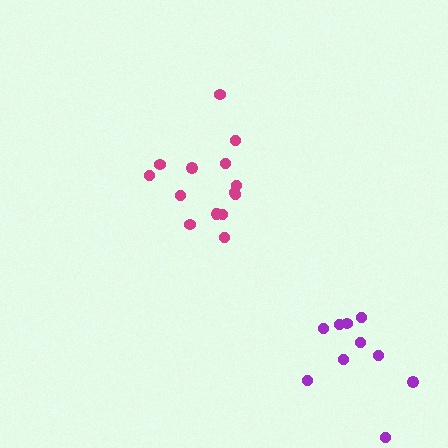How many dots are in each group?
Group 1: 14 dots, Group 2: 10 dots (24 total).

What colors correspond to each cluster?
The clusters are colored: magenta, purple.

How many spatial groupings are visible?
There are 2 spatial groupings.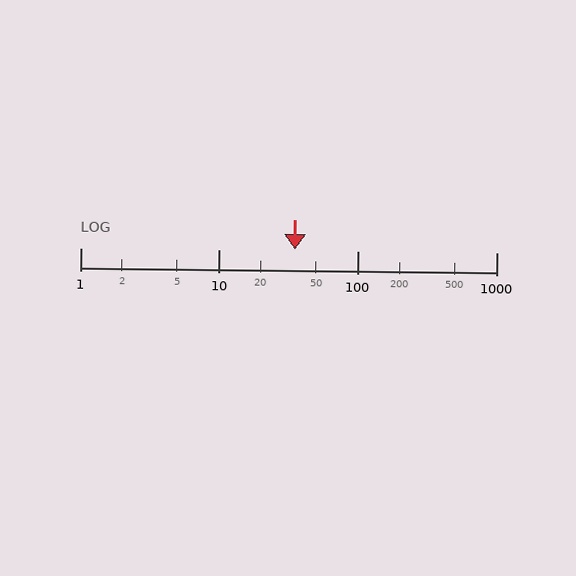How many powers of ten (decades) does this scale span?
The scale spans 3 decades, from 1 to 1000.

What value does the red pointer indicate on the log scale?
The pointer indicates approximately 35.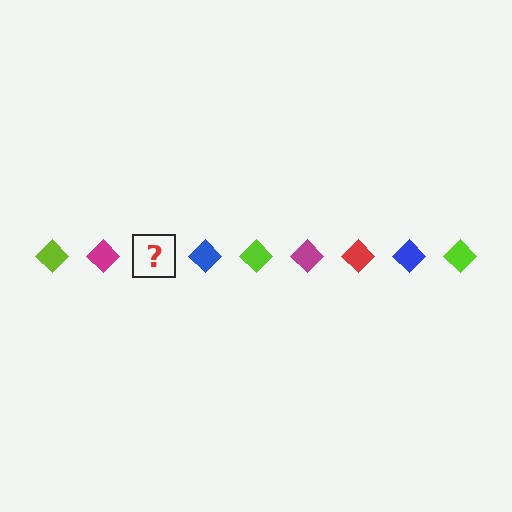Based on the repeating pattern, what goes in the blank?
The blank should be a red diamond.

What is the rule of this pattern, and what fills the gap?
The rule is that the pattern cycles through lime, magenta, red, blue diamonds. The gap should be filled with a red diamond.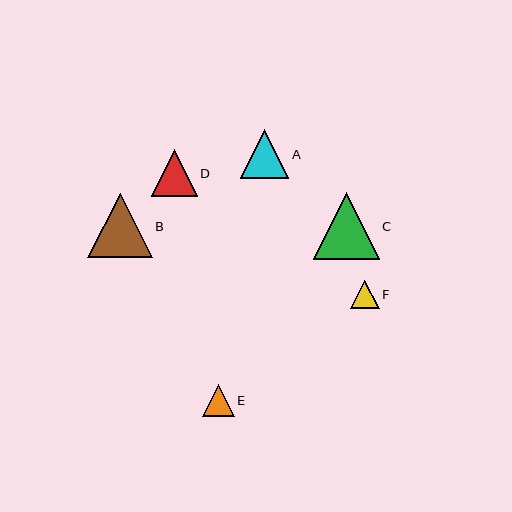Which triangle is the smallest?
Triangle F is the smallest with a size of approximately 29 pixels.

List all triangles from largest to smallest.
From largest to smallest: C, B, A, D, E, F.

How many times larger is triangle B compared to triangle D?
Triangle B is approximately 1.4 times the size of triangle D.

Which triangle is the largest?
Triangle C is the largest with a size of approximately 66 pixels.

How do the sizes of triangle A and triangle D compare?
Triangle A and triangle D are approximately the same size.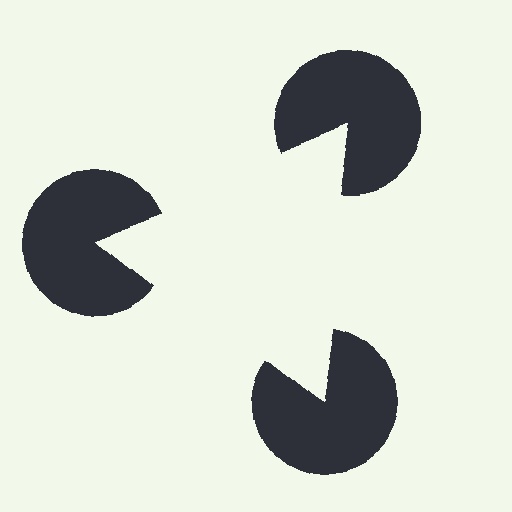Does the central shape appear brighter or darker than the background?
It typically appears slightly brighter than the background, even though no actual brightness change is drawn.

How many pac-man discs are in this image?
There are 3 — one at each vertex of the illusory triangle.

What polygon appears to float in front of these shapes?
An illusory triangle — its edges are inferred from the aligned wedge cuts in the pac-man discs, not physically drawn.